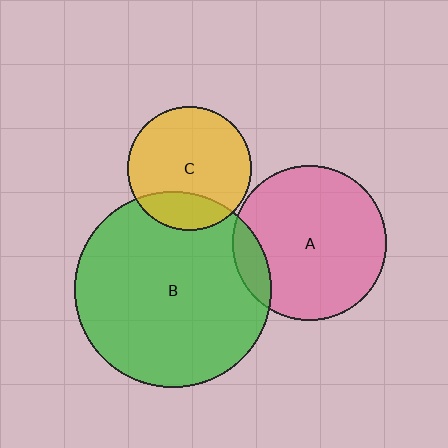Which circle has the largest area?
Circle B (green).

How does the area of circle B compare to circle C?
Approximately 2.5 times.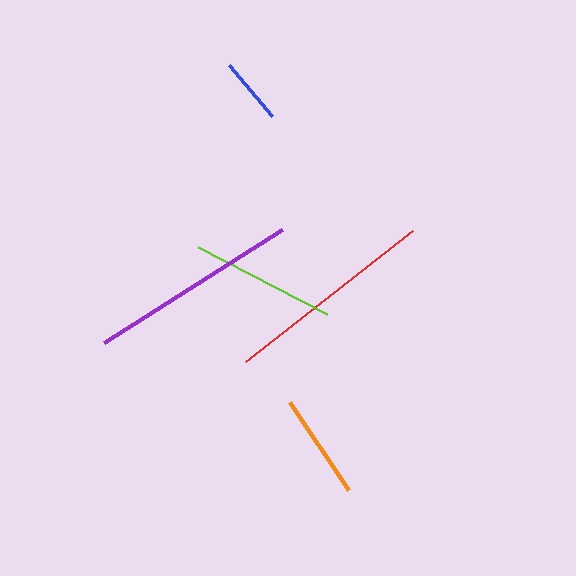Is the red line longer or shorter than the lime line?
The red line is longer than the lime line.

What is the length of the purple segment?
The purple segment is approximately 211 pixels long.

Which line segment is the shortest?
The blue line is the shortest at approximately 67 pixels.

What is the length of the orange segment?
The orange segment is approximately 106 pixels long.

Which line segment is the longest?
The red line is the longest at approximately 213 pixels.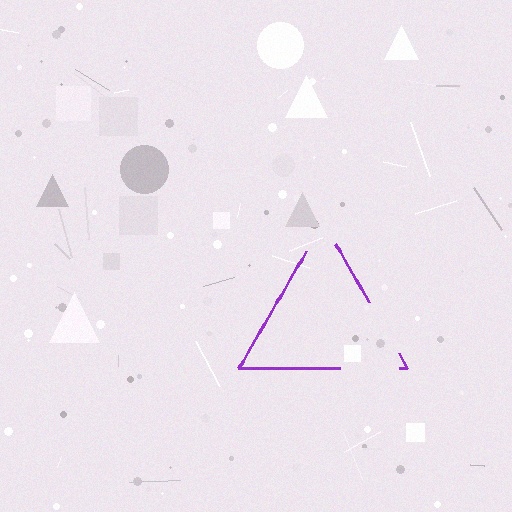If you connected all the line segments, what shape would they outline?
They would outline a triangle.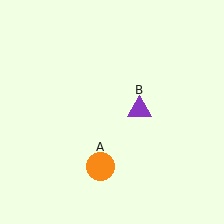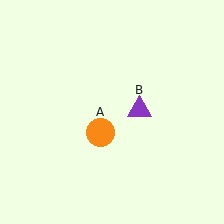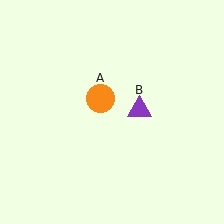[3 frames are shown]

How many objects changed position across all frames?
1 object changed position: orange circle (object A).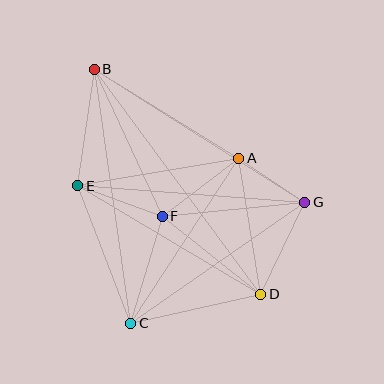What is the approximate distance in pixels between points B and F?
The distance between B and F is approximately 162 pixels.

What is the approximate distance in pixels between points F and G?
The distance between F and G is approximately 143 pixels.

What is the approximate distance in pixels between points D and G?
The distance between D and G is approximately 102 pixels.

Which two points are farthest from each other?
Points B and D are farthest from each other.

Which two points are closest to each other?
Points A and G are closest to each other.